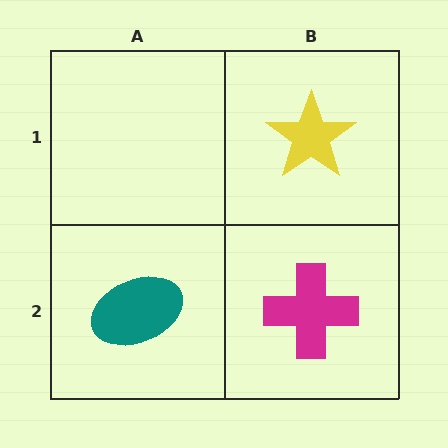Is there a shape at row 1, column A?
No, that cell is empty.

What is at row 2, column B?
A magenta cross.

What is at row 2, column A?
A teal ellipse.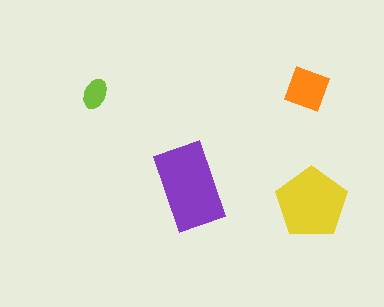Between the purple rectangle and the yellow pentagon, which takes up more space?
The purple rectangle.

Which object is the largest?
The purple rectangle.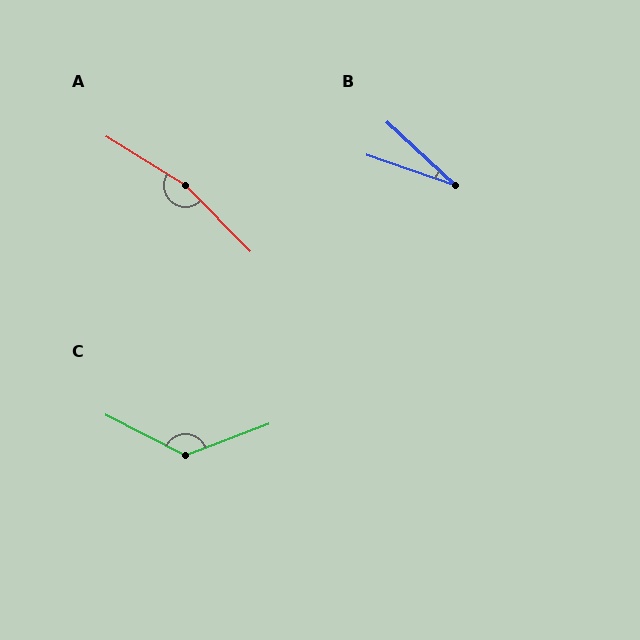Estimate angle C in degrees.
Approximately 132 degrees.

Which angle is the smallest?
B, at approximately 24 degrees.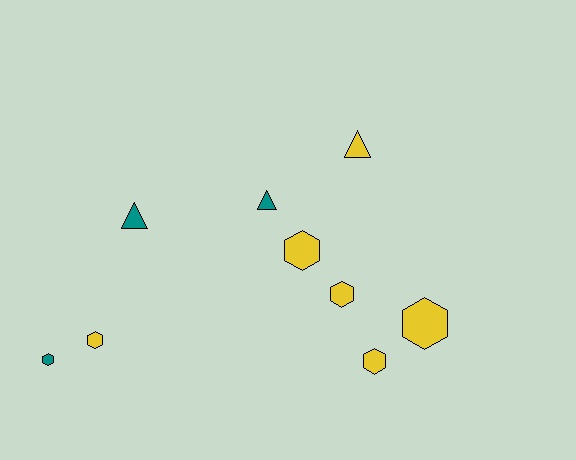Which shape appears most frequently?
Hexagon, with 6 objects.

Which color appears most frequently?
Yellow, with 6 objects.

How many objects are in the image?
There are 9 objects.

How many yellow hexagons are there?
There are 5 yellow hexagons.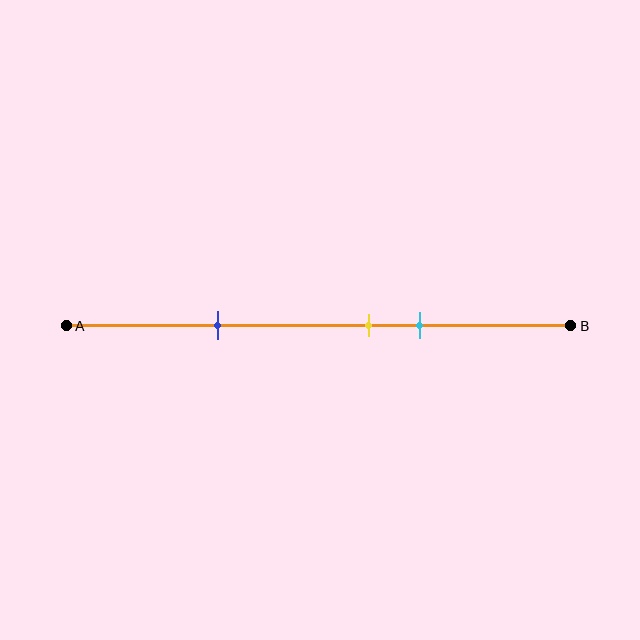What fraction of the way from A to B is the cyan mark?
The cyan mark is approximately 70% (0.7) of the way from A to B.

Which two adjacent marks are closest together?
The yellow and cyan marks are the closest adjacent pair.